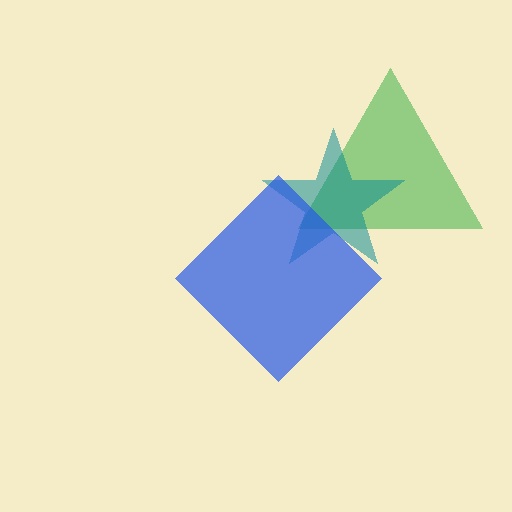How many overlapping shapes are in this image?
There are 3 overlapping shapes in the image.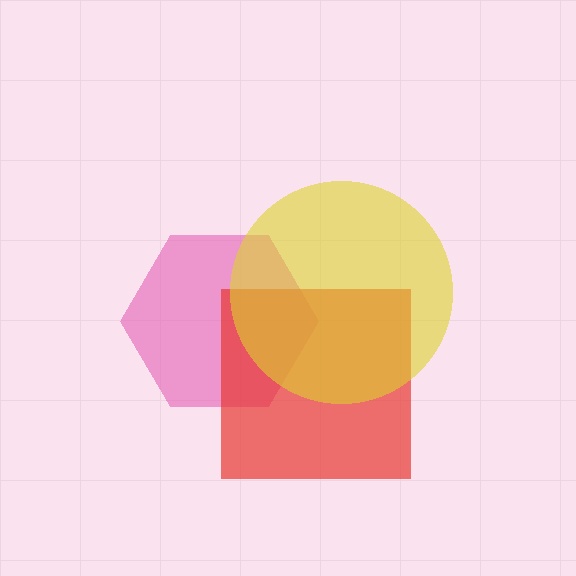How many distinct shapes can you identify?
There are 3 distinct shapes: a pink hexagon, a red square, a yellow circle.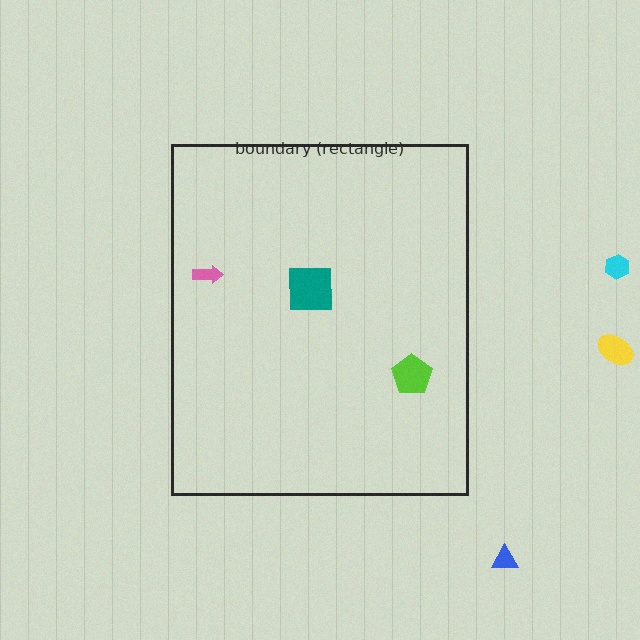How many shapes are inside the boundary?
3 inside, 3 outside.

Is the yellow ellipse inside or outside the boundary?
Outside.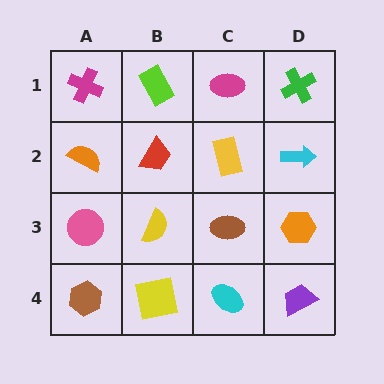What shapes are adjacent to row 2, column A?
A magenta cross (row 1, column A), a pink circle (row 3, column A), a red trapezoid (row 2, column B).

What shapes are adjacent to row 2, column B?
A lime rectangle (row 1, column B), a yellow semicircle (row 3, column B), an orange semicircle (row 2, column A), a yellow rectangle (row 2, column C).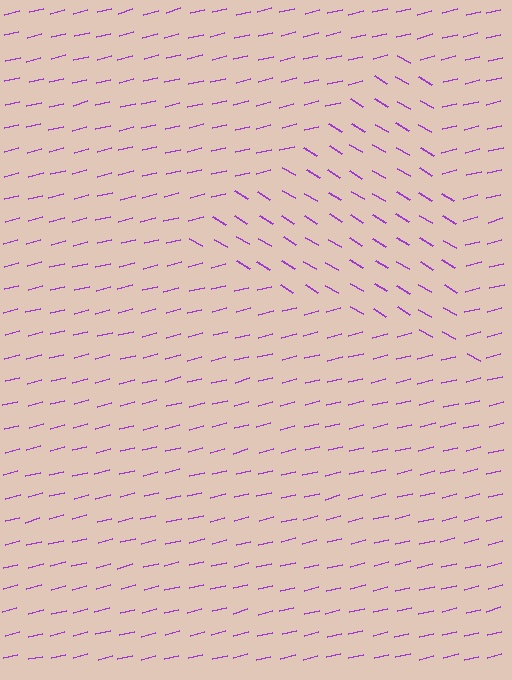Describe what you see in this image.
The image is filled with small purple line segments. A triangle region in the image has lines oriented differently from the surrounding lines, creating a visible texture boundary.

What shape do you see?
I see a triangle.